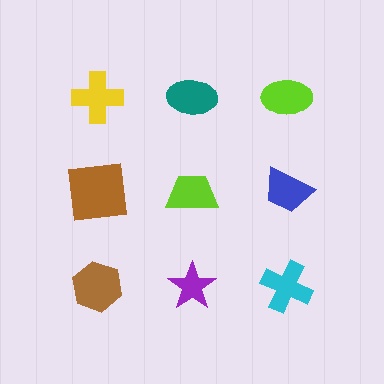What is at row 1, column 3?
A lime ellipse.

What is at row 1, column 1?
A yellow cross.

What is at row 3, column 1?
A brown hexagon.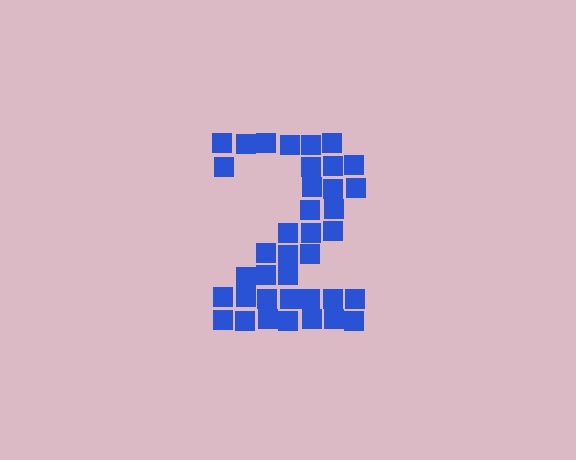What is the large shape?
The large shape is the digit 2.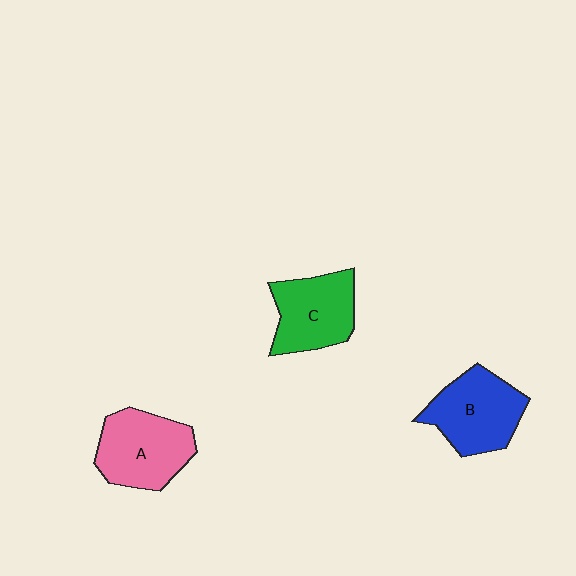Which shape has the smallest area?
Shape C (green).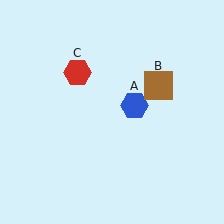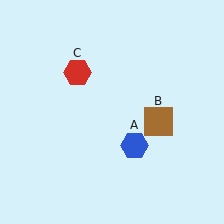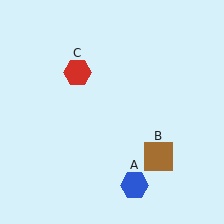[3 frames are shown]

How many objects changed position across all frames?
2 objects changed position: blue hexagon (object A), brown square (object B).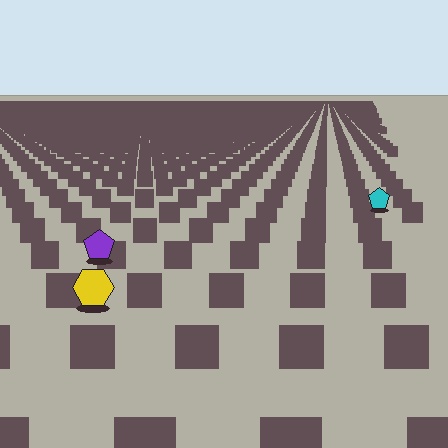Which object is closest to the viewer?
The yellow hexagon is closest. The texture marks near it are larger and more spread out.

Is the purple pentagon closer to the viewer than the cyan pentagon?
Yes. The purple pentagon is closer — you can tell from the texture gradient: the ground texture is coarser near it.